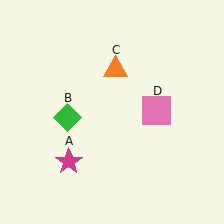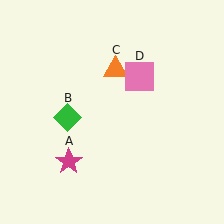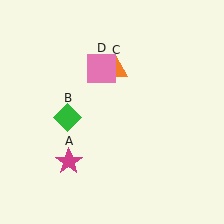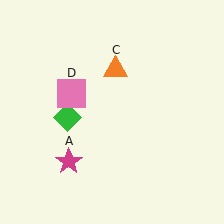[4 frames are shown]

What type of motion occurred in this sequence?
The pink square (object D) rotated counterclockwise around the center of the scene.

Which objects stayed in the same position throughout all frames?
Magenta star (object A) and green diamond (object B) and orange triangle (object C) remained stationary.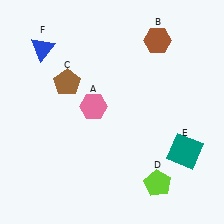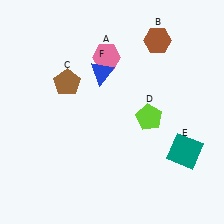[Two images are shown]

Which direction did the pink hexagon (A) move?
The pink hexagon (A) moved up.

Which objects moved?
The objects that moved are: the pink hexagon (A), the lime pentagon (D), the blue triangle (F).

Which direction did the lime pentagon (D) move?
The lime pentagon (D) moved up.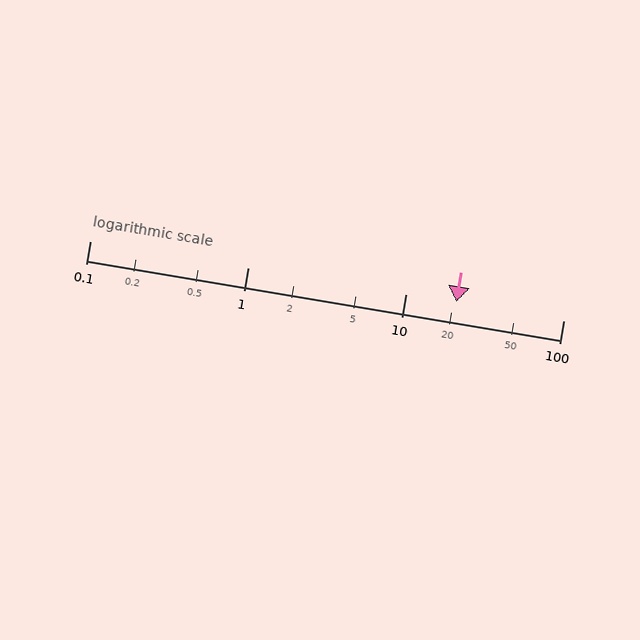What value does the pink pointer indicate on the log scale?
The pointer indicates approximately 21.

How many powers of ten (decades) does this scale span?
The scale spans 3 decades, from 0.1 to 100.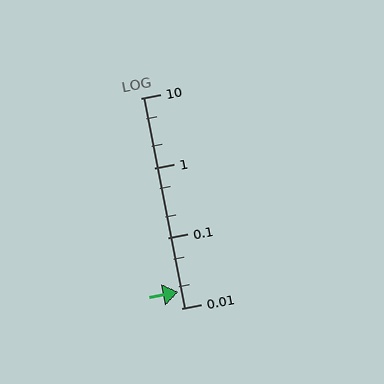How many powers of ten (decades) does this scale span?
The scale spans 3 decades, from 0.01 to 10.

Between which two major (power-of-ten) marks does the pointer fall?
The pointer is between 0.01 and 0.1.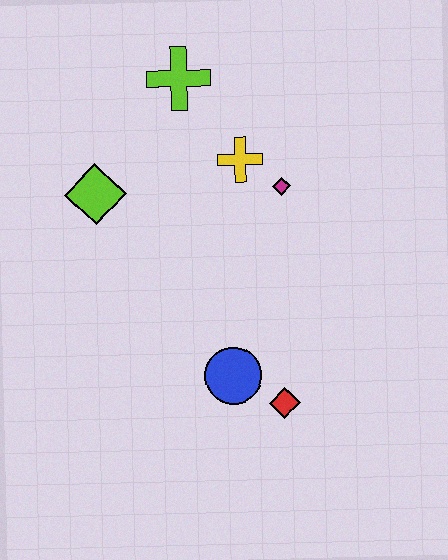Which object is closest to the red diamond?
The blue circle is closest to the red diamond.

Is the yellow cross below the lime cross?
Yes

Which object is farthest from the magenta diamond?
The red diamond is farthest from the magenta diamond.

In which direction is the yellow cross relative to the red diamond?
The yellow cross is above the red diamond.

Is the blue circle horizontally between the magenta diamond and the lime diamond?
Yes